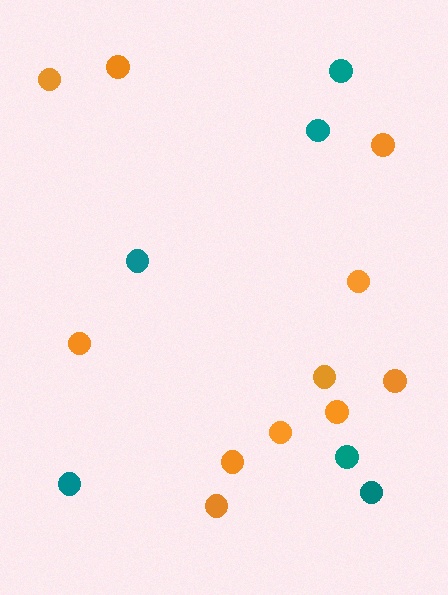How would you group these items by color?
There are 2 groups: one group of teal circles (6) and one group of orange circles (11).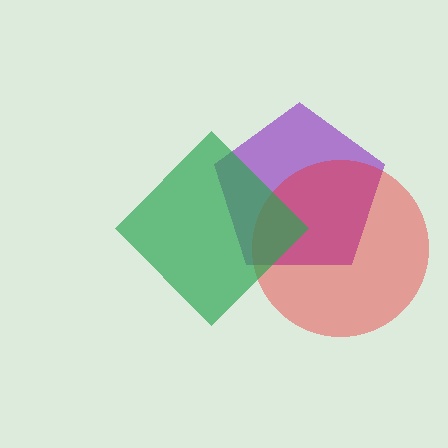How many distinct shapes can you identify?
There are 3 distinct shapes: a purple pentagon, a red circle, a green diamond.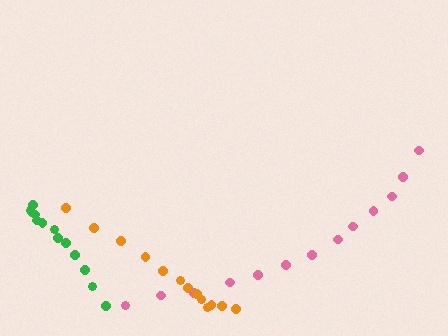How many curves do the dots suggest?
There are 3 distinct paths.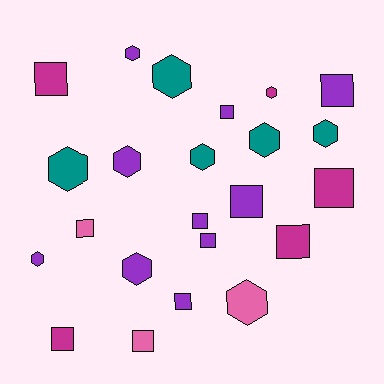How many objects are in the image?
There are 23 objects.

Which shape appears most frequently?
Square, with 12 objects.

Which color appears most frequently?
Purple, with 10 objects.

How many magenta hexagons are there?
There is 1 magenta hexagon.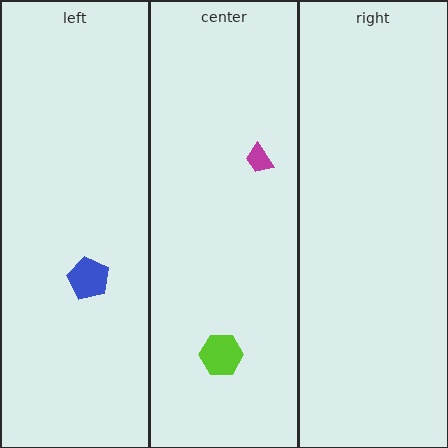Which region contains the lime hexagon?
The center region.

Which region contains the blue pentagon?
The left region.